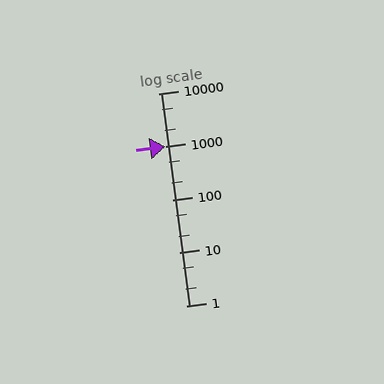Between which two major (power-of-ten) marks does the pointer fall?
The pointer is between 100 and 1000.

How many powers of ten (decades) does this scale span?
The scale spans 4 decades, from 1 to 10000.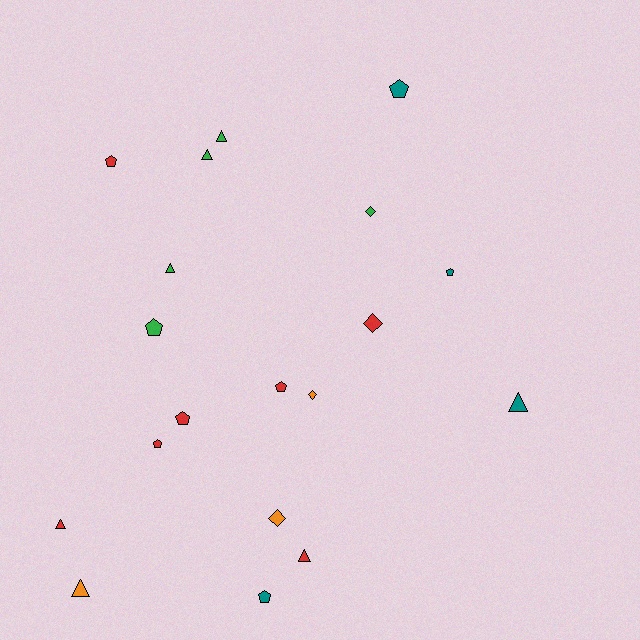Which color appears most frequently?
Red, with 7 objects.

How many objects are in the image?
There are 19 objects.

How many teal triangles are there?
There is 1 teal triangle.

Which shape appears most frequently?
Pentagon, with 8 objects.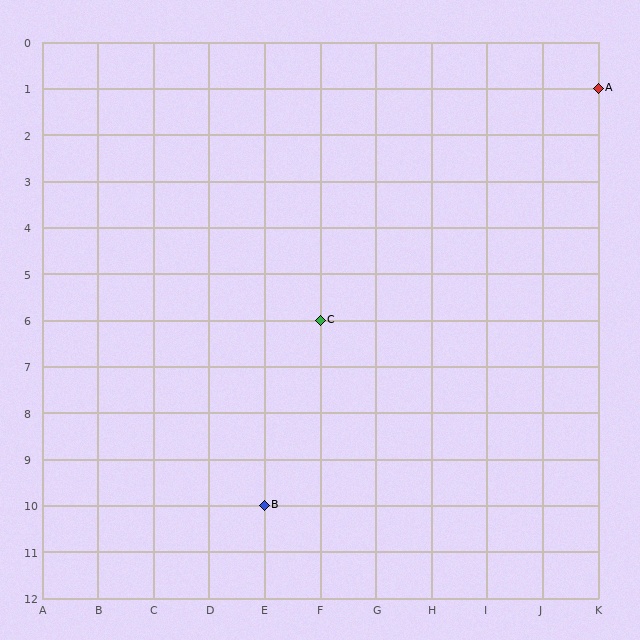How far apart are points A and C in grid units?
Points A and C are 5 columns and 5 rows apart (about 7.1 grid units diagonally).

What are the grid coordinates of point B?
Point B is at grid coordinates (E, 10).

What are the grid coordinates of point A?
Point A is at grid coordinates (K, 1).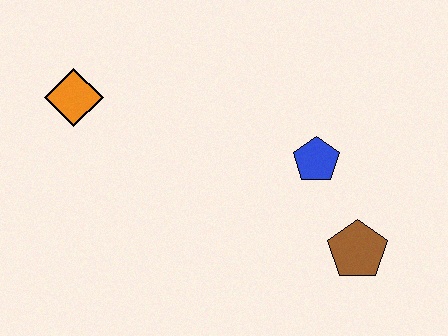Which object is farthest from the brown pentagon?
The orange diamond is farthest from the brown pentagon.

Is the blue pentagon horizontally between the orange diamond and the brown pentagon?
Yes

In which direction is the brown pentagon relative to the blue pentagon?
The brown pentagon is below the blue pentagon.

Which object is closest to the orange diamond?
The blue pentagon is closest to the orange diamond.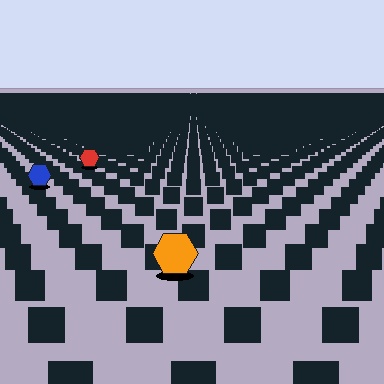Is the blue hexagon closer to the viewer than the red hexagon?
Yes. The blue hexagon is closer — you can tell from the texture gradient: the ground texture is coarser near it.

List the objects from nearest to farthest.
From nearest to farthest: the orange hexagon, the blue hexagon, the red hexagon.